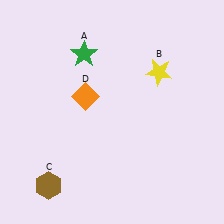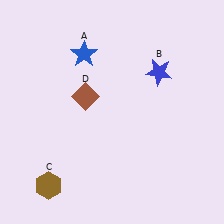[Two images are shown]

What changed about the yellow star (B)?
In Image 1, B is yellow. In Image 2, it changed to blue.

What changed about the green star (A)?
In Image 1, A is green. In Image 2, it changed to blue.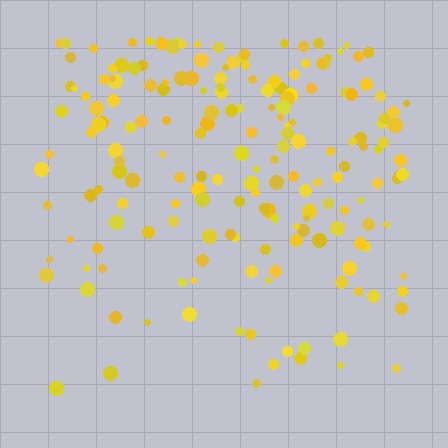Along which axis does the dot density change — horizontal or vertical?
Vertical.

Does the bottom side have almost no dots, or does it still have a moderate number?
Still a moderate number, just noticeably fewer than the top.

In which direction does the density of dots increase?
From bottom to top, with the top side densest.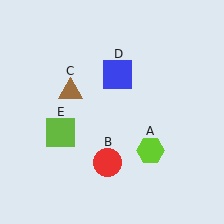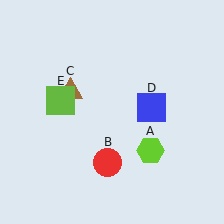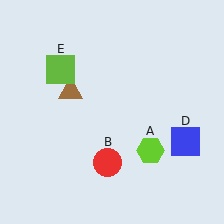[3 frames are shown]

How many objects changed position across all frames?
2 objects changed position: blue square (object D), lime square (object E).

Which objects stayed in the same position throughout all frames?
Lime hexagon (object A) and red circle (object B) and brown triangle (object C) remained stationary.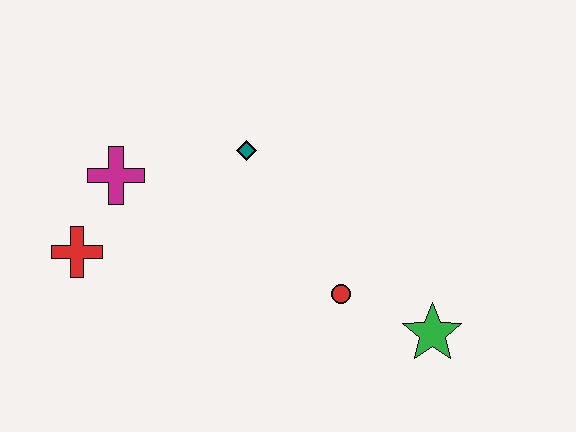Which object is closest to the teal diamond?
The magenta cross is closest to the teal diamond.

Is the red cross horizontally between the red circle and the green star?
No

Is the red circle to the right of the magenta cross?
Yes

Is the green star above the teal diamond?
No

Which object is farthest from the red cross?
The green star is farthest from the red cross.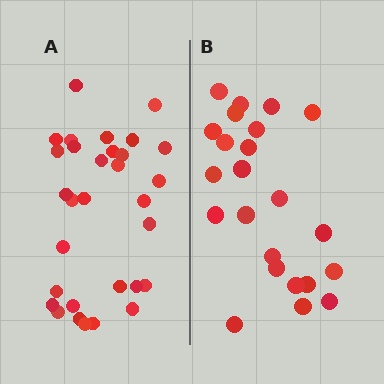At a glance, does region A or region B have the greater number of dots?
Region A (the left region) has more dots.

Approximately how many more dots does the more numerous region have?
Region A has roughly 8 or so more dots than region B.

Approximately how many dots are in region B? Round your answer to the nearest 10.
About 20 dots. (The exact count is 23, which rounds to 20.)